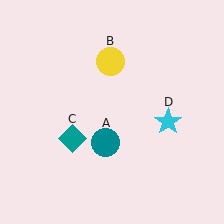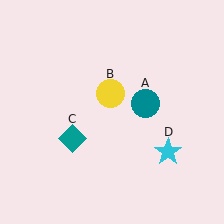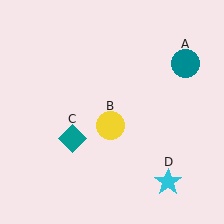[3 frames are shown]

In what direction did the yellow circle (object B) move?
The yellow circle (object B) moved down.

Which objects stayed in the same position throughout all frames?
Teal diamond (object C) remained stationary.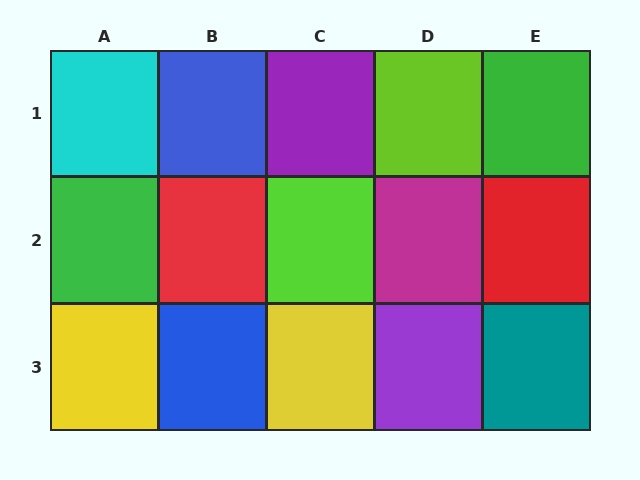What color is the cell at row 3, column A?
Yellow.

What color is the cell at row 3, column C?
Yellow.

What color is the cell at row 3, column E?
Teal.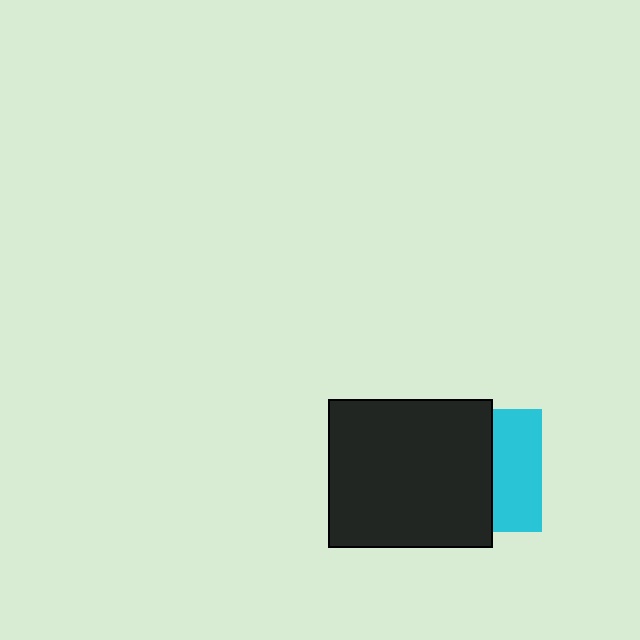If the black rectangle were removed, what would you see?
You would see the complete cyan square.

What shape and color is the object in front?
The object in front is a black rectangle.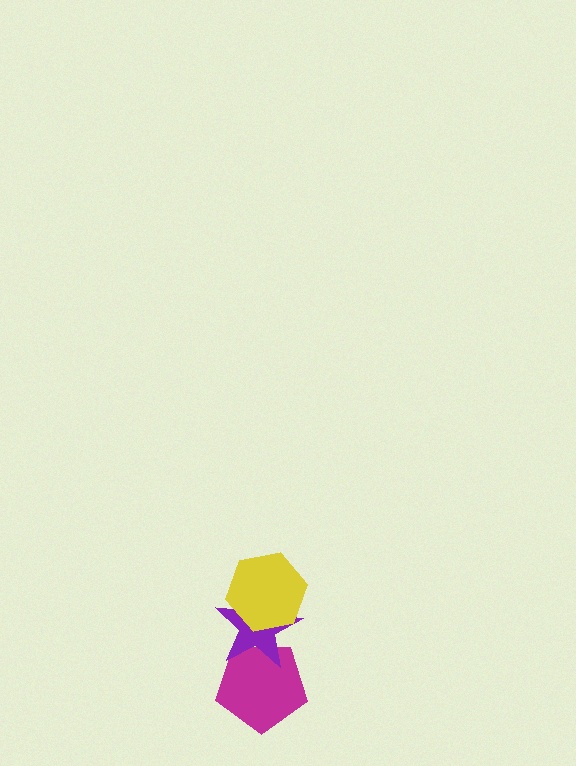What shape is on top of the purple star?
The yellow hexagon is on top of the purple star.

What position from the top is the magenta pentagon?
The magenta pentagon is 3rd from the top.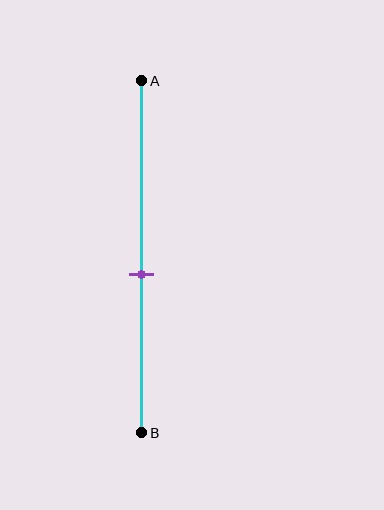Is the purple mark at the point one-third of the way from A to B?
No, the mark is at about 55% from A, not at the 33% one-third point.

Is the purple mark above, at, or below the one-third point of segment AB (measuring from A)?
The purple mark is below the one-third point of segment AB.